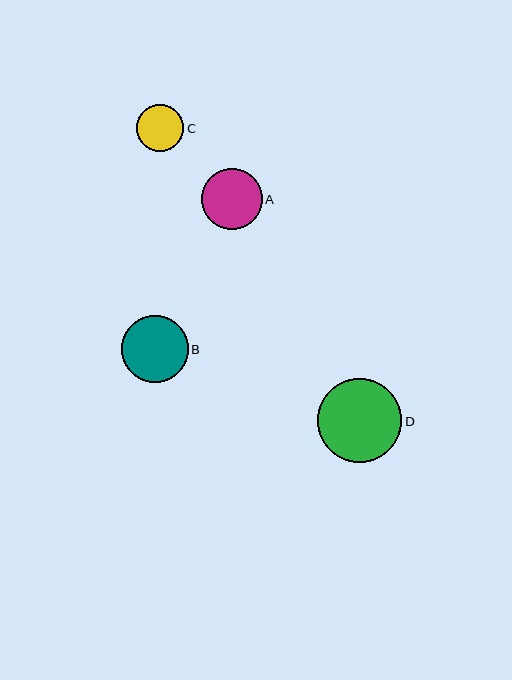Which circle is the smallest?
Circle C is the smallest with a size of approximately 48 pixels.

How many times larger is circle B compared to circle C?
Circle B is approximately 1.4 times the size of circle C.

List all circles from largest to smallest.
From largest to smallest: D, B, A, C.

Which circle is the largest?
Circle D is the largest with a size of approximately 84 pixels.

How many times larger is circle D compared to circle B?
Circle D is approximately 1.3 times the size of circle B.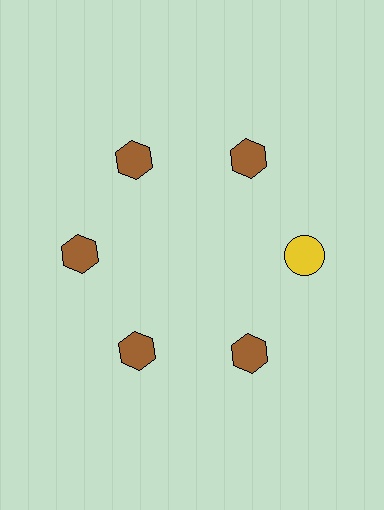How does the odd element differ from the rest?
It differs in both color (yellow instead of brown) and shape (circle instead of hexagon).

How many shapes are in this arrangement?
There are 6 shapes arranged in a ring pattern.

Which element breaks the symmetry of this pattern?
The yellow circle at roughly the 3 o'clock position breaks the symmetry. All other shapes are brown hexagons.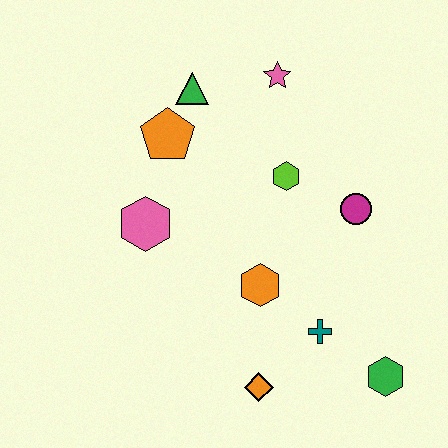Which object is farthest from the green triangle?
The green hexagon is farthest from the green triangle.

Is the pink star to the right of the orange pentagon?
Yes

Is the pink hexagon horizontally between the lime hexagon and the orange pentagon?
No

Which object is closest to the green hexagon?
The teal cross is closest to the green hexagon.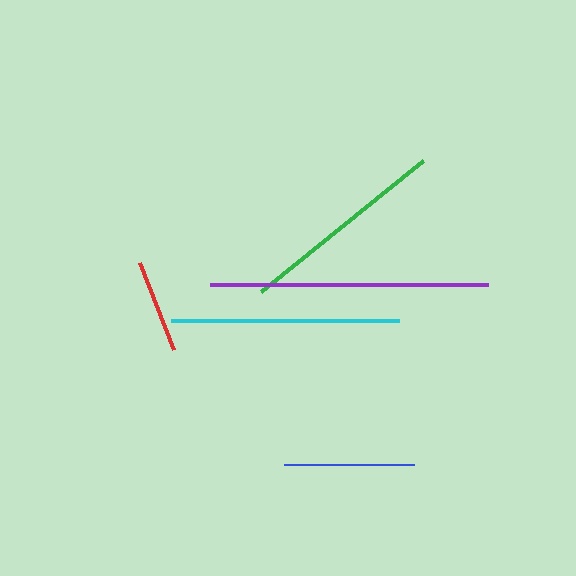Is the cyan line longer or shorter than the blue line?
The cyan line is longer than the blue line.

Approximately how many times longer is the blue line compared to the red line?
The blue line is approximately 1.4 times the length of the red line.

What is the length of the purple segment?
The purple segment is approximately 278 pixels long.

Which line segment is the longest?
The purple line is the longest at approximately 278 pixels.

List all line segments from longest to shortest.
From longest to shortest: purple, cyan, green, blue, red.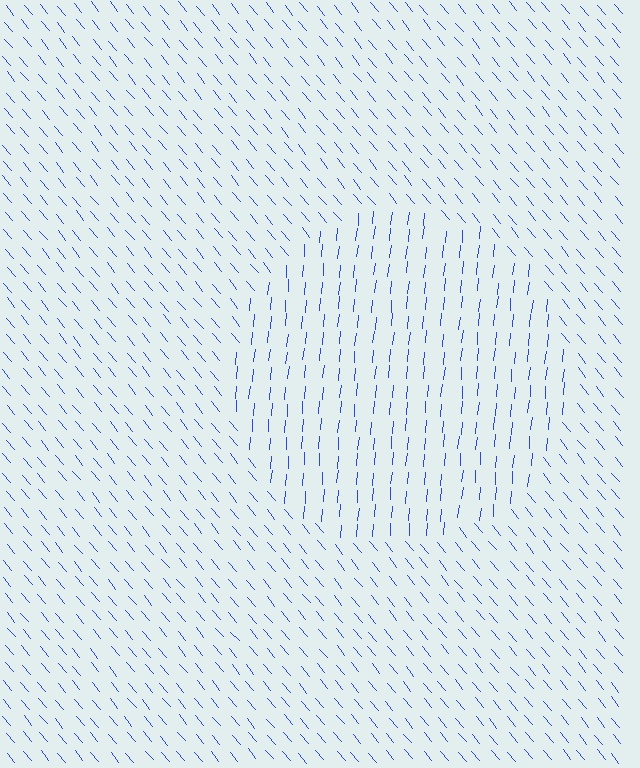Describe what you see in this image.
The image is filled with small blue line segments. A circle region in the image has lines oriented differently from the surrounding lines, creating a visible texture boundary.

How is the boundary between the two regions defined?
The boundary is defined purely by a change in line orientation (approximately 45 degrees difference). All lines are the same color and thickness.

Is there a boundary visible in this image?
Yes, there is a texture boundary formed by a change in line orientation.